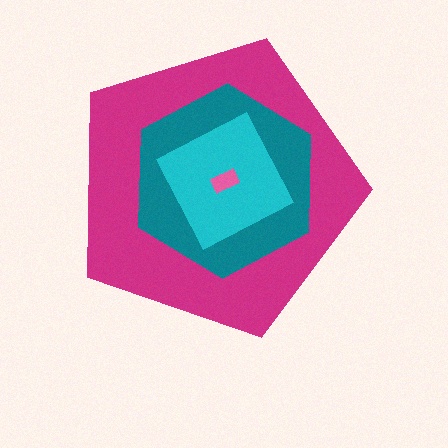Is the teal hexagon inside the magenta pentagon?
Yes.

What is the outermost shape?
The magenta pentagon.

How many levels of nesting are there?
4.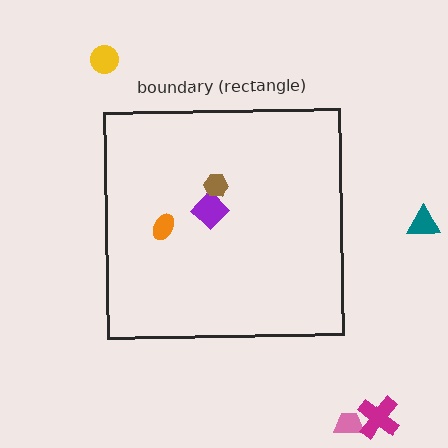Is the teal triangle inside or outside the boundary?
Outside.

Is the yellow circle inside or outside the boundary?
Outside.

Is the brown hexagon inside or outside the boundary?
Inside.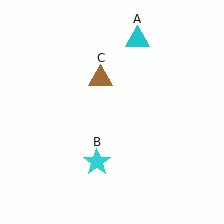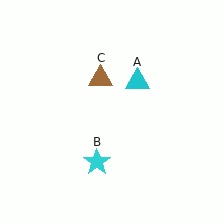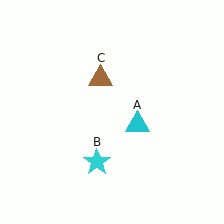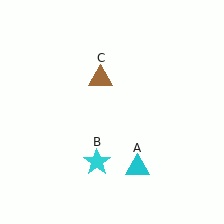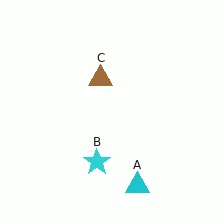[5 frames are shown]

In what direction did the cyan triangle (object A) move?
The cyan triangle (object A) moved down.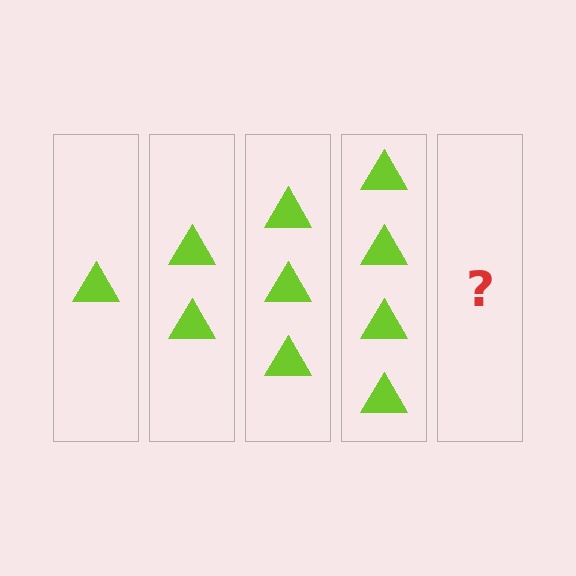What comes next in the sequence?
The next element should be 5 triangles.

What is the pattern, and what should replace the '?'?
The pattern is that each step adds one more triangle. The '?' should be 5 triangles.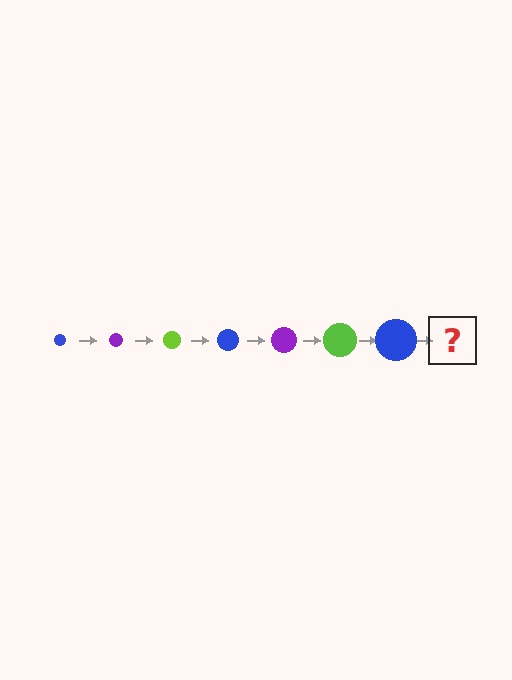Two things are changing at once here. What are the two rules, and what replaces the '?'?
The two rules are that the circle grows larger each step and the color cycles through blue, purple, and lime. The '?' should be a purple circle, larger than the previous one.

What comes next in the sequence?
The next element should be a purple circle, larger than the previous one.